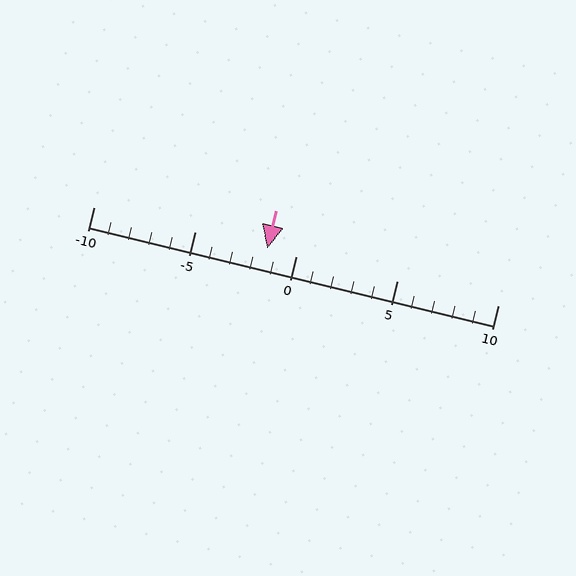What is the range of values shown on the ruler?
The ruler shows values from -10 to 10.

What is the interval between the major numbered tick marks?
The major tick marks are spaced 5 units apart.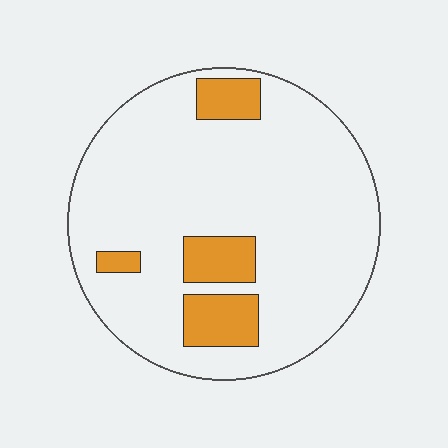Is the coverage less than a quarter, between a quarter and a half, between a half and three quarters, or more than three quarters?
Less than a quarter.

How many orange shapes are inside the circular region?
4.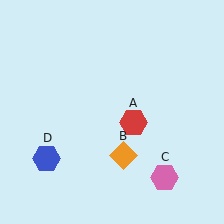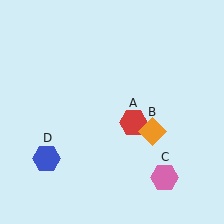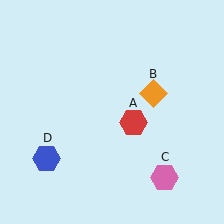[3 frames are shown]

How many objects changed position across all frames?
1 object changed position: orange diamond (object B).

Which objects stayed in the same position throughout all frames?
Red hexagon (object A) and pink hexagon (object C) and blue hexagon (object D) remained stationary.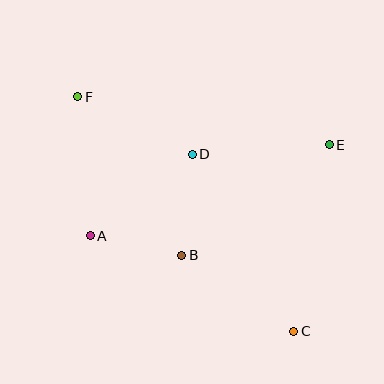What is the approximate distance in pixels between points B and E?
The distance between B and E is approximately 184 pixels.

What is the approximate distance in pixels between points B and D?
The distance between B and D is approximately 102 pixels.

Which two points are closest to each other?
Points A and B are closest to each other.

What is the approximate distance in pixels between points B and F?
The distance between B and F is approximately 189 pixels.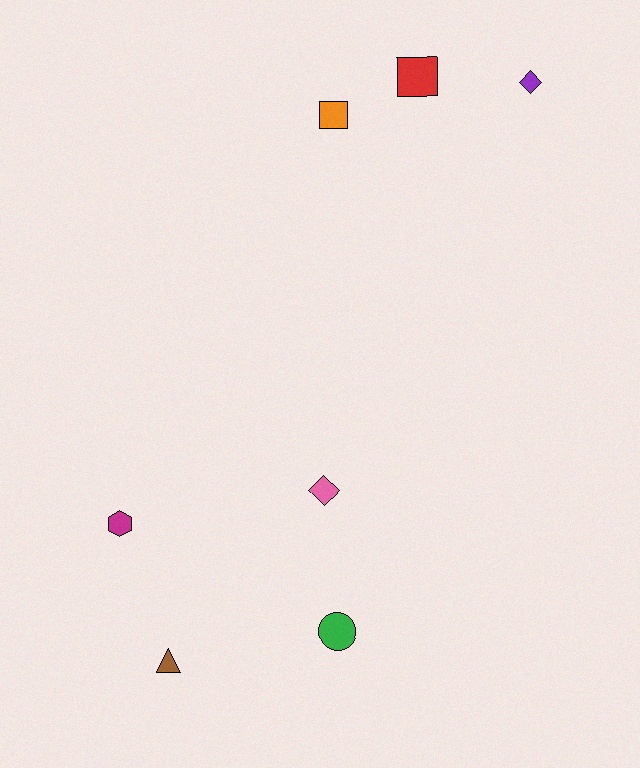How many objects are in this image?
There are 7 objects.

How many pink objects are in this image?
There is 1 pink object.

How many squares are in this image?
There are 2 squares.